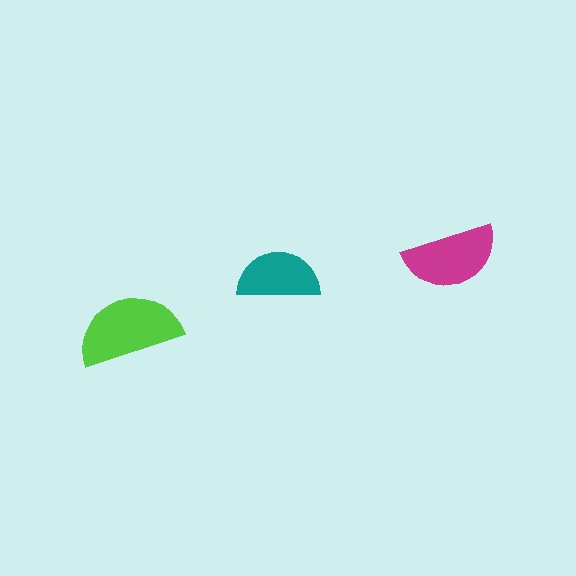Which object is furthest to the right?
The magenta semicircle is rightmost.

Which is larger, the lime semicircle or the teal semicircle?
The lime one.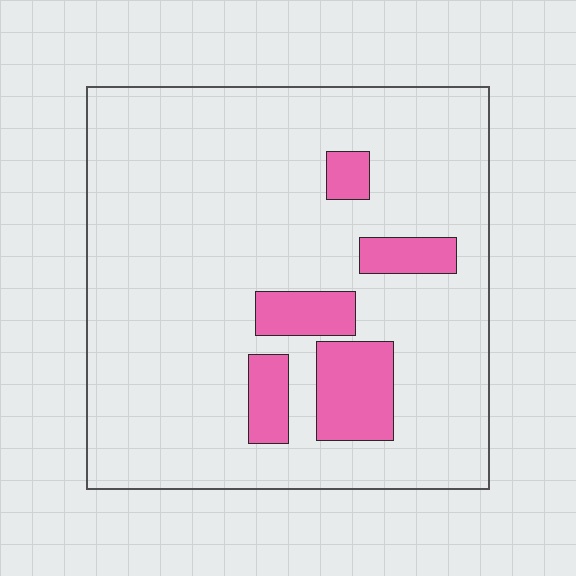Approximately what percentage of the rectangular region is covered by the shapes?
Approximately 15%.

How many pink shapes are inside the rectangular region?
5.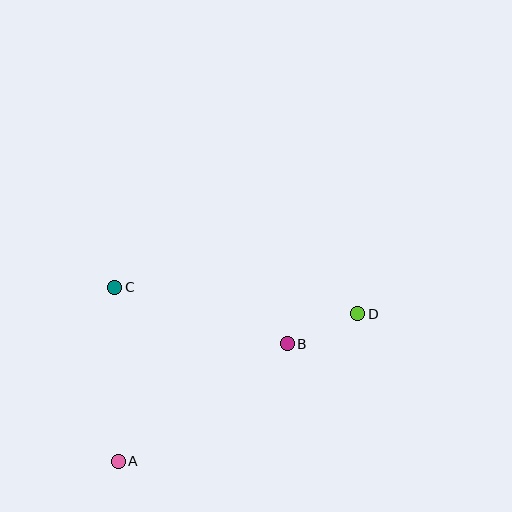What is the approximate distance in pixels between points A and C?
The distance between A and C is approximately 174 pixels.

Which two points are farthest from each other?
Points A and D are farthest from each other.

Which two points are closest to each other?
Points B and D are closest to each other.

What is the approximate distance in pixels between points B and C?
The distance between B and C is approximately 182 pixels.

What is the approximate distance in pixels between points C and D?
The distance between C and D is approximately 245 pixels.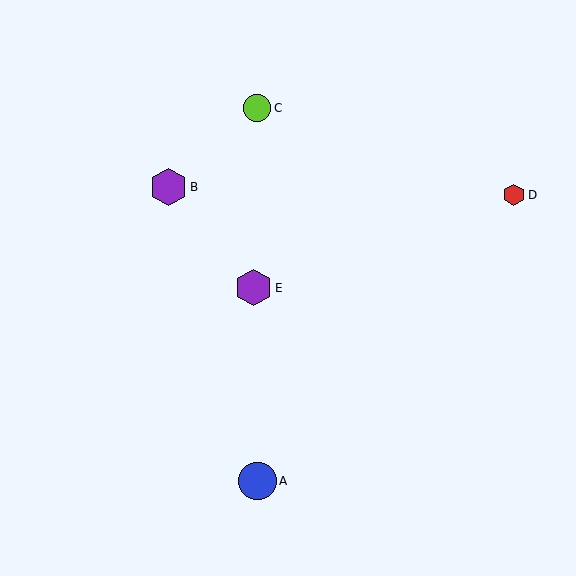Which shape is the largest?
The blue circle (labeled A) is the largest.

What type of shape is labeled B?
Shape B is a purple hexagon.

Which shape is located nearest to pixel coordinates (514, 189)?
The red hexagon (labeled D) at (514, 195) is nearest to that location.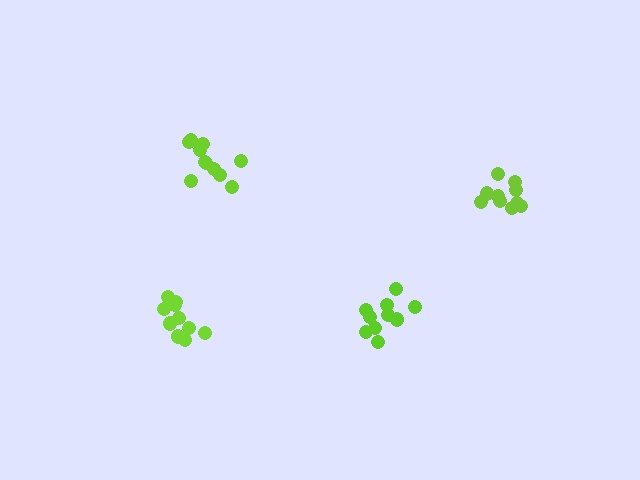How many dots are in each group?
Group 1: 11 dots, Group 2: 10 dots, Group 3: 10 dots, Group 4: 10 dots (41 total).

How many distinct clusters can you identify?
There are 4 distinct clusters.